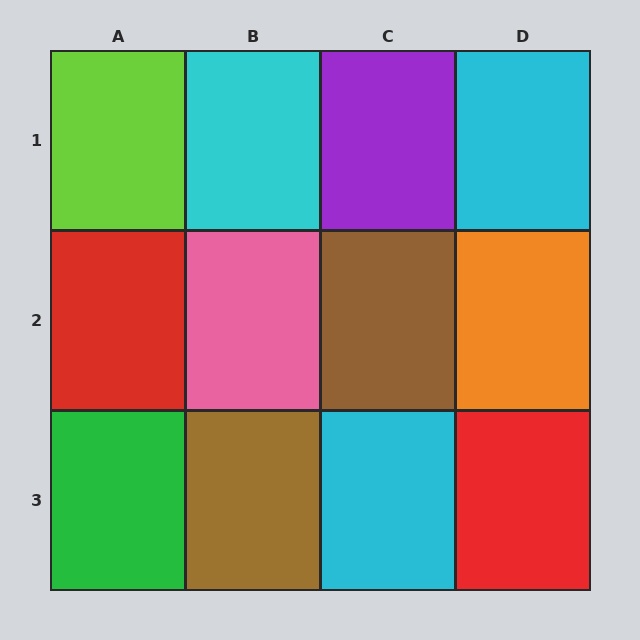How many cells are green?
1 cell is green.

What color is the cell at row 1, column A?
Lime.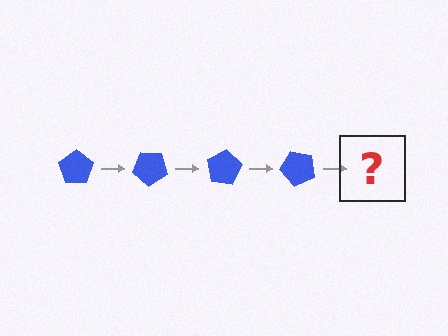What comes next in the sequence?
The next element should be a blue pentagon rotated 160 degrees.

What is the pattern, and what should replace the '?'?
The pattern is that the pentagon rotates 40 degrees each step. The '?' should be a blue pentagon rotated 160 degrees.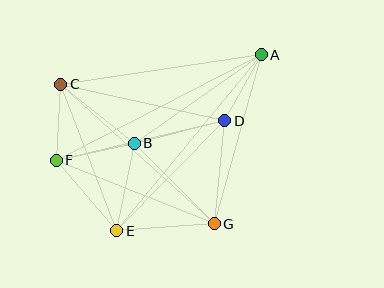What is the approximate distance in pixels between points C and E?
The distance between C and E is approximately 157 pixels.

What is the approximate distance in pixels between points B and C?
The distance between B and C is approximately 95 pixels.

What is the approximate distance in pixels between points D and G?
The distance between D and G is approximately 104 pixels.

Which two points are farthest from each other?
Points A and F are farthest from each other.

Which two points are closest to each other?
Points A and D are closest to each other.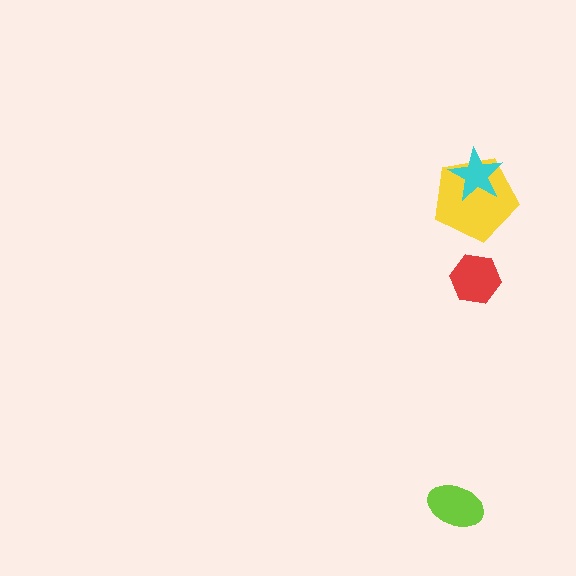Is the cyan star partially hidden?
No, no other shape covers it.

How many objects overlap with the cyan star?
1 object overlaps with the cyan star.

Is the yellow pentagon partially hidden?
Yes, it is partially covered by another shape.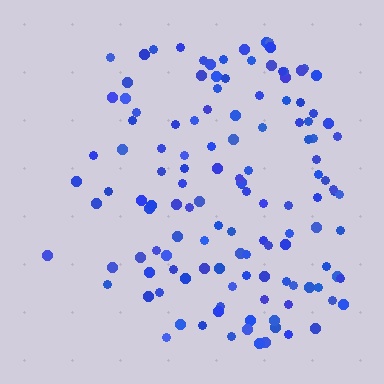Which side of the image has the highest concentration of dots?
The right.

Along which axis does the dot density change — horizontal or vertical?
Horizontal.